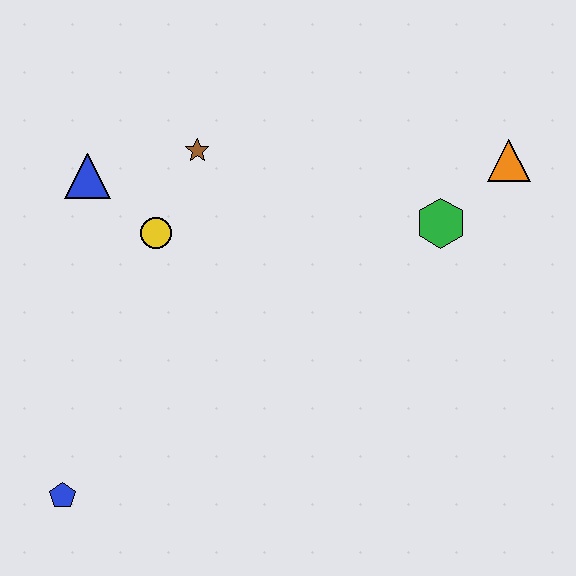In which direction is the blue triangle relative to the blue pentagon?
The blue triangle is above the blue pentagon.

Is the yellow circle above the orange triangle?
No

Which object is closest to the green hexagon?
The orange triangle is closest to the green hexagon.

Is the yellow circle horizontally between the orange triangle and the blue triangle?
Yes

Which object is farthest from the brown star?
The blue pentagon is farthest from the brown star.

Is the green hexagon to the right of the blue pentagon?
Yes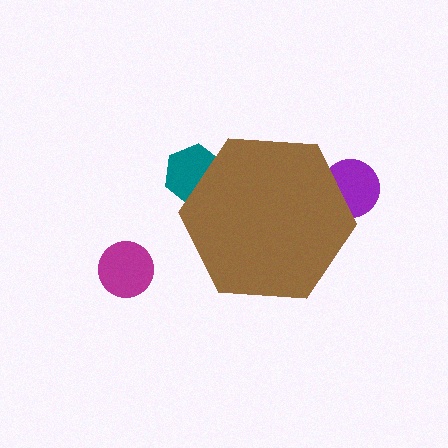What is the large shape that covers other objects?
A brown hexagon.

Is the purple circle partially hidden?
Yes, the purple circle is partially hidden behind the brown hexagon.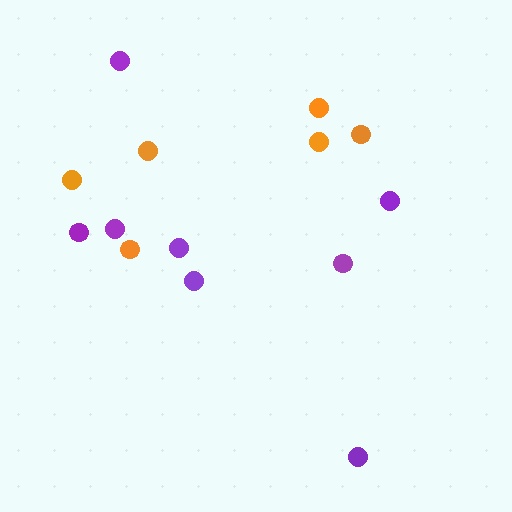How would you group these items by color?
There are 2 groups: one group of purple circles (8) and one group of orange circles (6).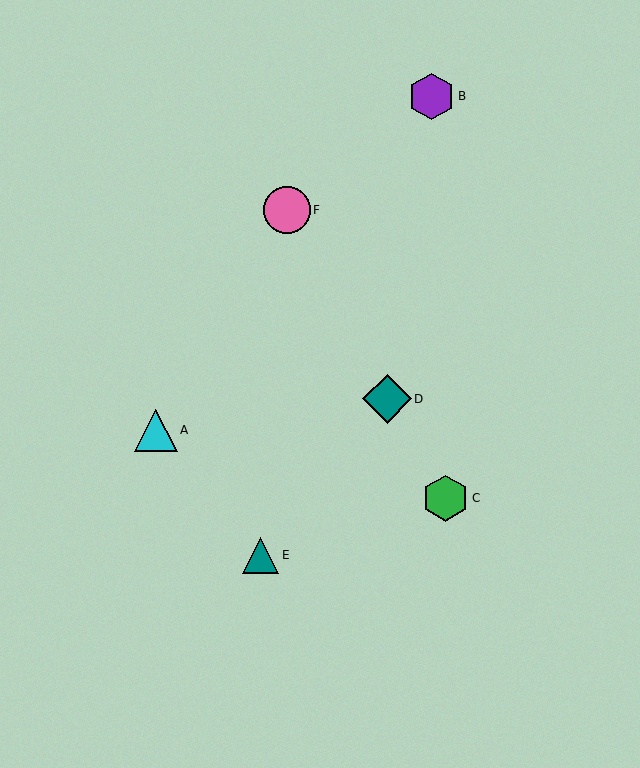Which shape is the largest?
The teal diamond (labeled D) is the largest.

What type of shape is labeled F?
Shape F is a pink circle.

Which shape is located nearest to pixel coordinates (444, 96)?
The purple hexagon (labeled B) at (432, 97) is nearest to that location.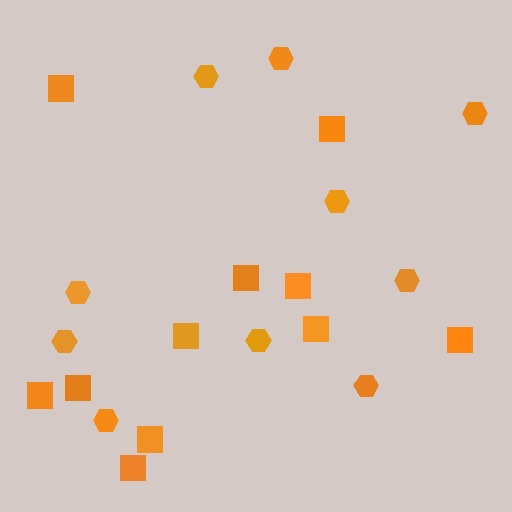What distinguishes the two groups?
There are 2 groups: one group of hexagons (10) and one group of squares (11).